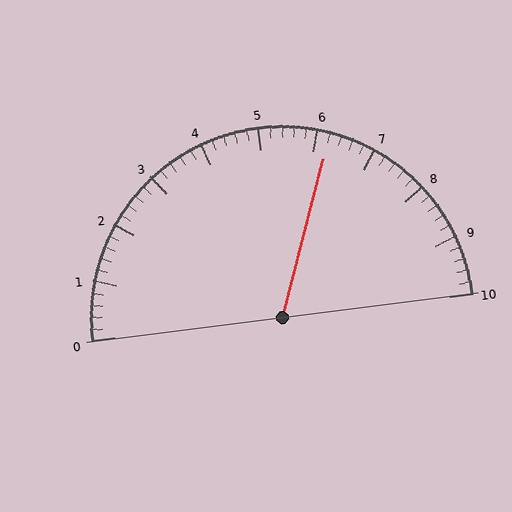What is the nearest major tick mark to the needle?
The nearest major tick mark is 6.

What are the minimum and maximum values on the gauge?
The gauge ranges from 0 to 10.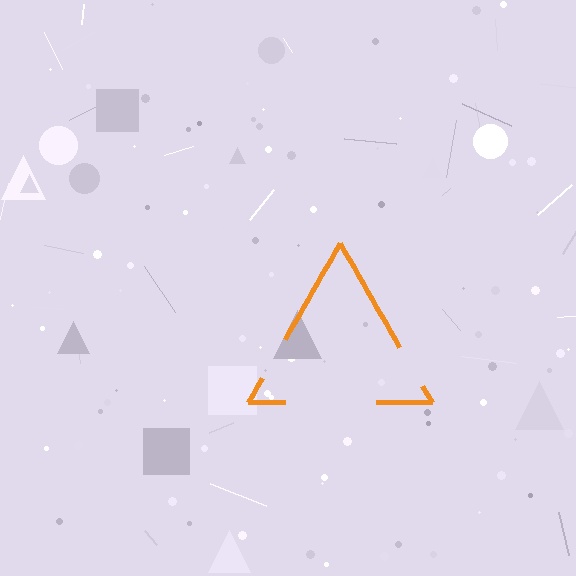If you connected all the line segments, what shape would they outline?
They would outline a triangle.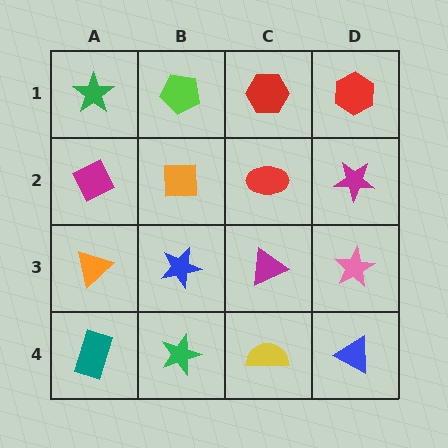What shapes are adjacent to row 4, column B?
A blue star (row 3, column B), a teal rectangle (row 4, column A), a yellow semicircle (row 4, column C).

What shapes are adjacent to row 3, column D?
A magenta star (row 2, column D), a blue triangle (row 4, column D), a magenta triangle (row 3, column C).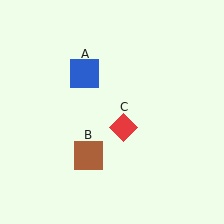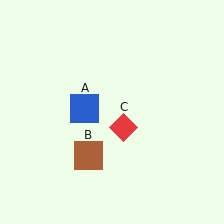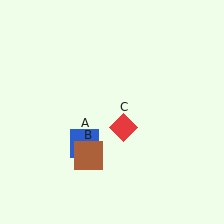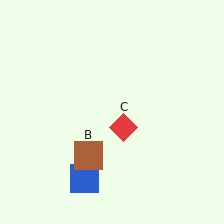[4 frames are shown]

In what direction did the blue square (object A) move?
The blue square (object A) moved down.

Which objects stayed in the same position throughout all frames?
Brown square (object B) and red diamond (object C) remained stationary.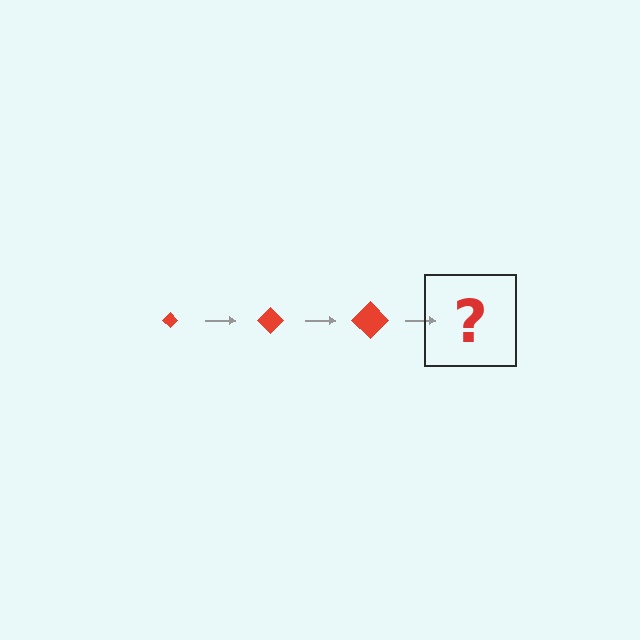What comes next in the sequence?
The next element should be a red diamond, larger than the previous one.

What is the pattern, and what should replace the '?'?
The pattern is that the diamond gets progressively larger each step. The '?' should be a red diamond, larger than the previous one.